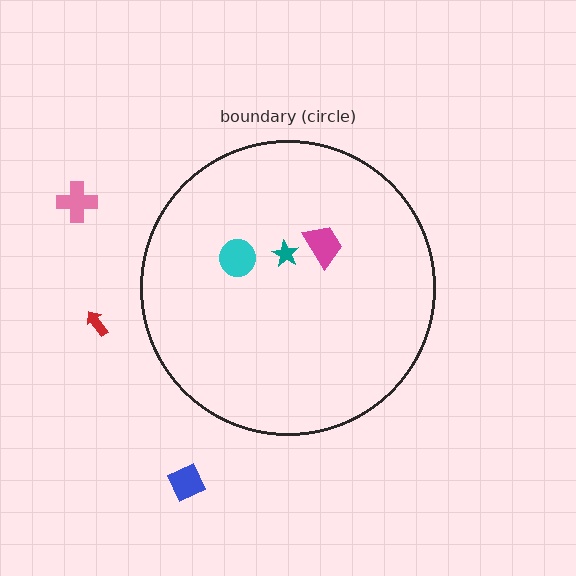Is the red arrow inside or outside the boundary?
Outside.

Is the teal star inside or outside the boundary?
Inside.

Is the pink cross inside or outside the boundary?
Outside.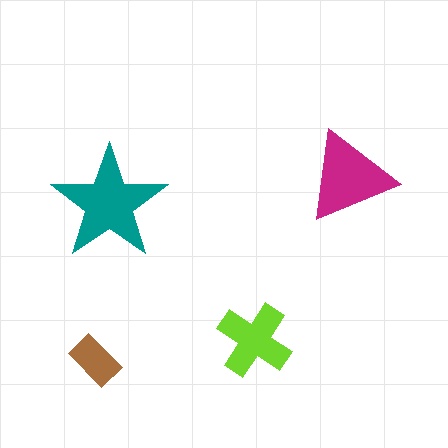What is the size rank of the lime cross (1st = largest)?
3rd.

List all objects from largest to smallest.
The teal star, the magenta triangle, the lime cross, the brown rectangle.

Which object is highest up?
The magenta triangle is topmost.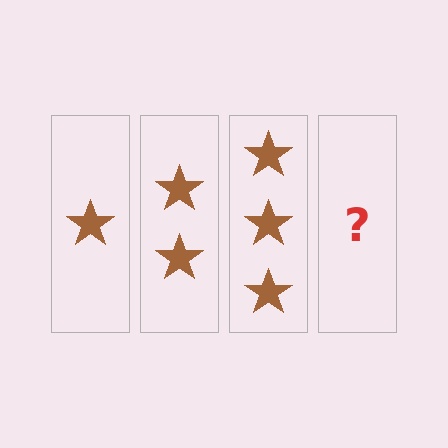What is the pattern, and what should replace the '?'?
The pattern is that each step adds one more star. The '?' should be 4 stars.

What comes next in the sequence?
The next element should be 4 stars.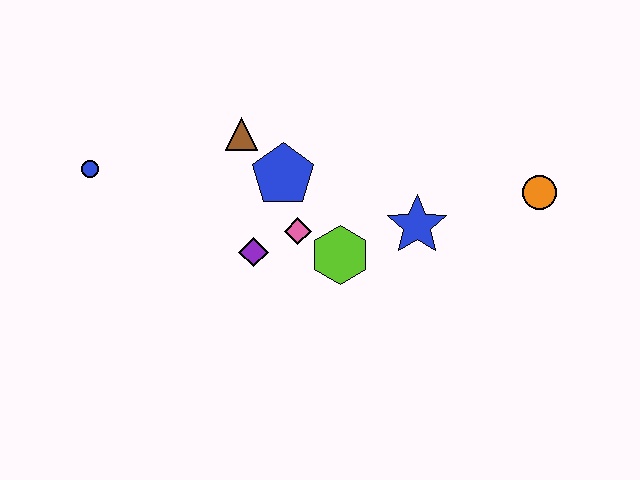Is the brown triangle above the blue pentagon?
Yes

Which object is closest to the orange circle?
The blue star is closest to the orange circle.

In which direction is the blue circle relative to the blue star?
The blue circle is to the left of the blue star.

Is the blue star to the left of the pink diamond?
No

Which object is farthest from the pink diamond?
The orange circle is farthest from the pink diamond.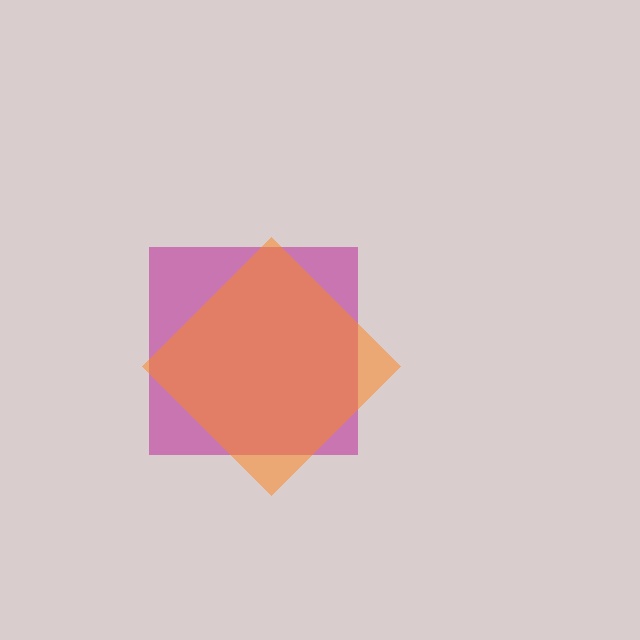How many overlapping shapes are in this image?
There are 2 overlapping shapes in the image.